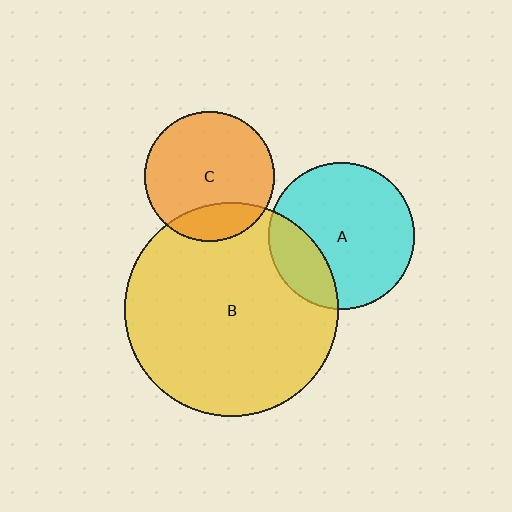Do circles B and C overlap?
Yes.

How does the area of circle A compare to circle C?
Approximately 1.3 times.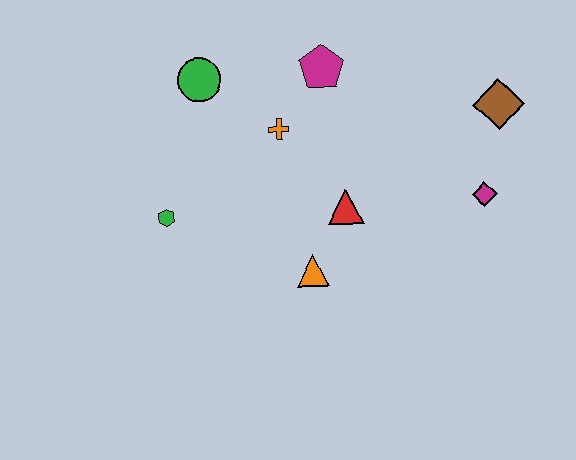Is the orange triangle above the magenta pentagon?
No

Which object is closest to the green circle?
The orange cross is closest to the green circle.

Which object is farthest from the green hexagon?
The brown diamond is farthest from the green hexagon.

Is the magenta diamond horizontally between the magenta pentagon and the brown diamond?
Yes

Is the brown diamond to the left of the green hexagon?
No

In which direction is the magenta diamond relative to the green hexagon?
The magenta diamond is to the right of the green hexagon.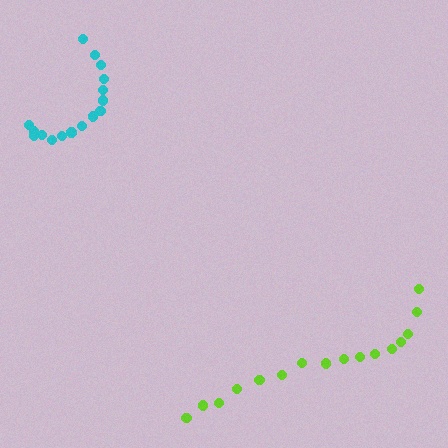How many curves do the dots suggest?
There are 2 distinct paths.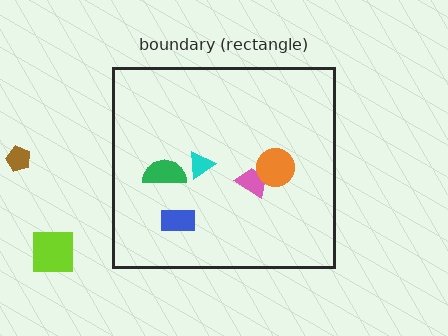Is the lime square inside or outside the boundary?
Outside.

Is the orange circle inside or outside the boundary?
Inside.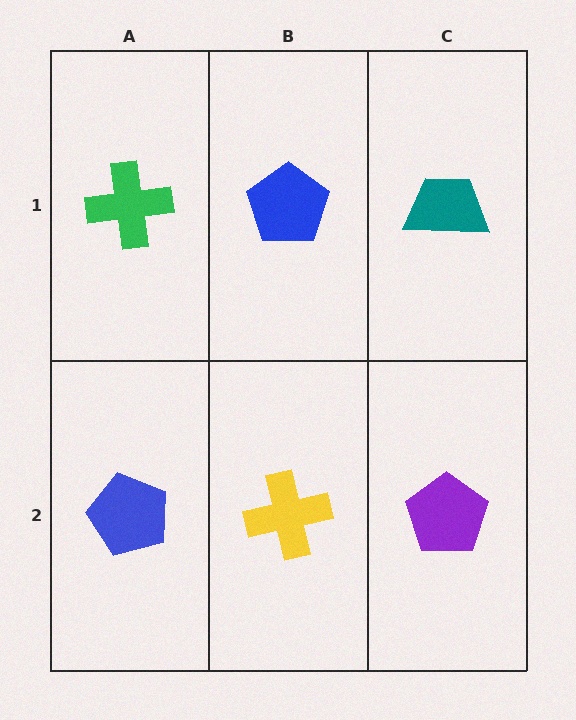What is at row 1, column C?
A teal trapezoid.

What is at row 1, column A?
A green cross.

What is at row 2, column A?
A blue pentagon.